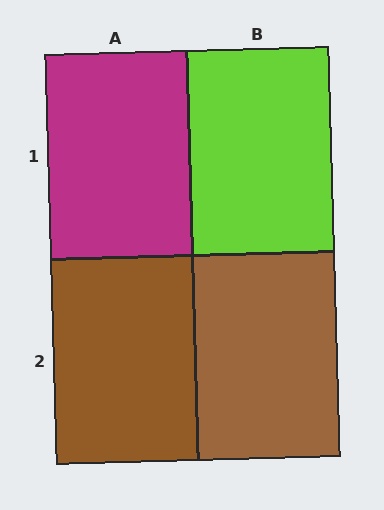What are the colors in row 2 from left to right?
Brown, brown.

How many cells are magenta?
1 cell is magenta.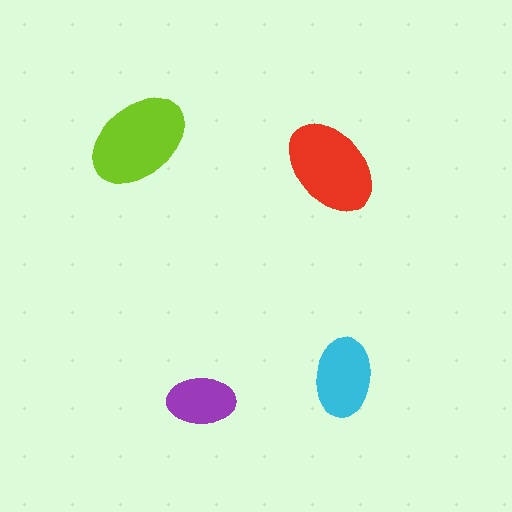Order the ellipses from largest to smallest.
the lime one, the red one, the cyan one, the purple one.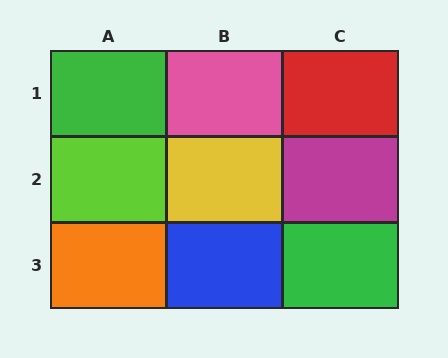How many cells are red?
1 cell is red.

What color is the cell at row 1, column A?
Green.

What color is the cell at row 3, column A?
Orange.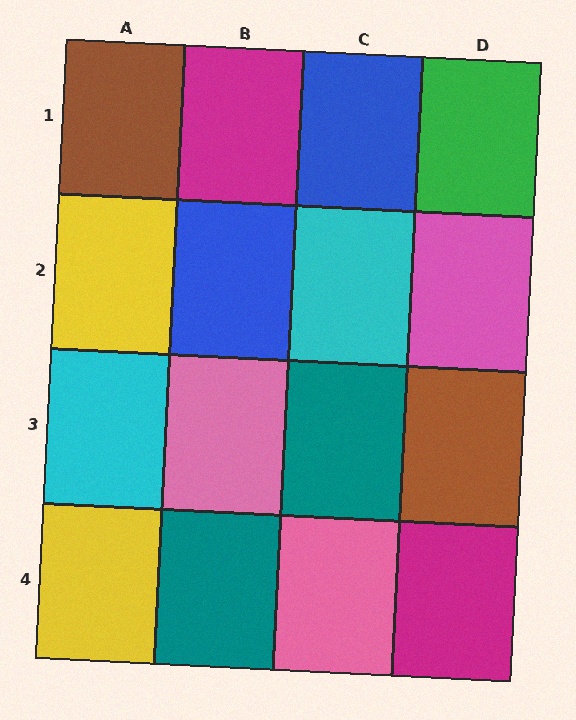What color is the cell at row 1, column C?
Blue.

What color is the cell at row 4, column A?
Yellow.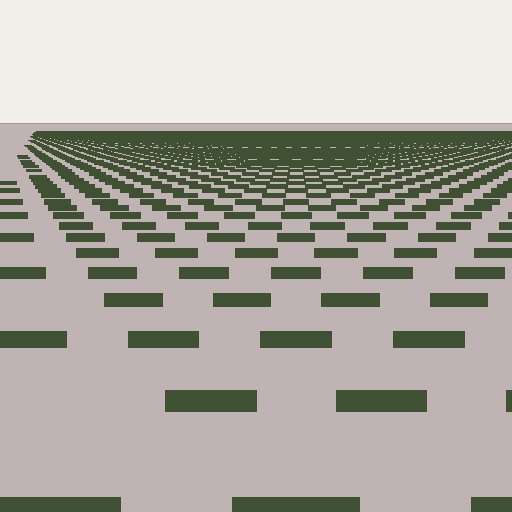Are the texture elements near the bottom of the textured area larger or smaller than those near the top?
Larger. Near the bottom, elements are closer to the viewer and appear at a bigger on-screen size.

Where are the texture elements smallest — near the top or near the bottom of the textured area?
Near the top.